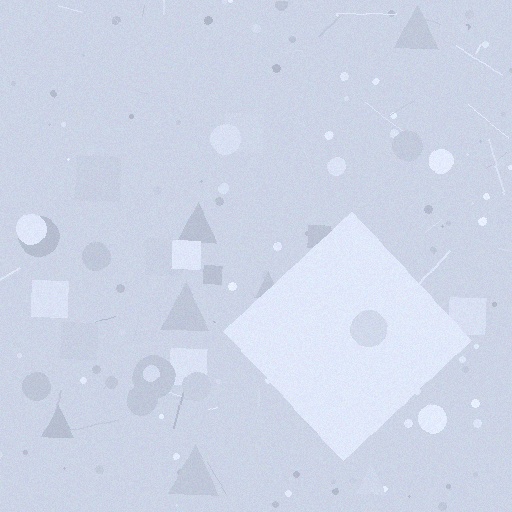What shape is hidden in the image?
A diamond is hidden in the image.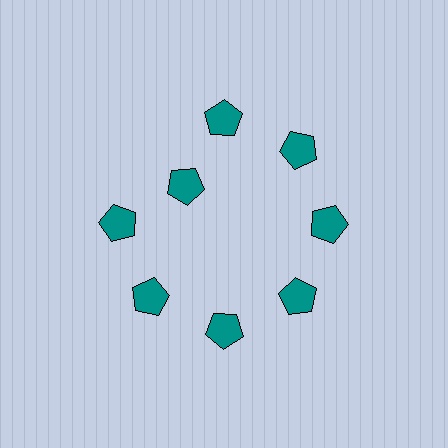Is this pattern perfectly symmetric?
No. The 8 teal pentagons are arranged in a ring, but one element near the 10 o'clock position is pulled inward toward the center, breaking the 8-fold rotational symmetry.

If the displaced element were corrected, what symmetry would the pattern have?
It would have 8-fold rotational symmetry — the pattern would map onto itself every 45 degrees.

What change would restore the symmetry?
The symmetry would be restored by moving it outward, back onto the ring so that all 8 pentagons sit at equal angles and equal distance from the center.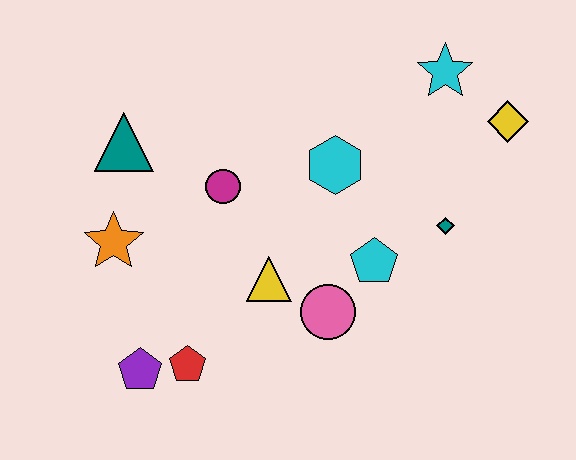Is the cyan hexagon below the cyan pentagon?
No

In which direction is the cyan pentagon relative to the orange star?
The cyan pentagon is to the right of the orange star.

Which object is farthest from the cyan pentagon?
The teal triangle is farthest from the cyan pentagon.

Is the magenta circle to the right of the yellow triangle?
No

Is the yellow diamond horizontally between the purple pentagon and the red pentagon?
No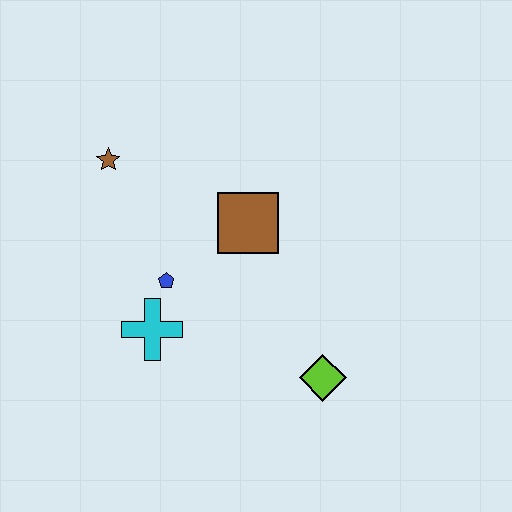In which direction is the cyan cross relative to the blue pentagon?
The cyan cross is below the blue pentagon.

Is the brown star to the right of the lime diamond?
No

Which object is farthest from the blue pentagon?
The lime diamond is farthest from the blue pentagon.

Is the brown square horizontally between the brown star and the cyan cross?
No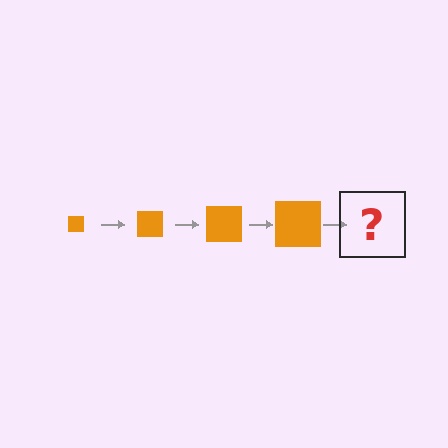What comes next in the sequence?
The next element should be an orange square, larger than the previous one.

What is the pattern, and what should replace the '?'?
The pattern is that the square gets progressively larger each step. The '?' should be an orange square, larger than the previous one.